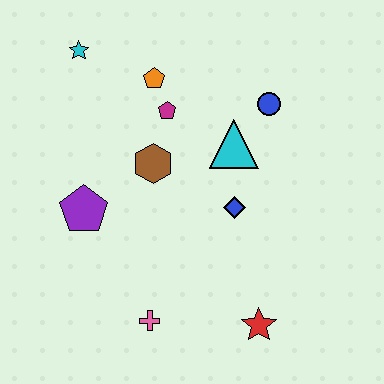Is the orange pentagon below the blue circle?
No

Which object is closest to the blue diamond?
The cyan triangle is closest to the blue diamond.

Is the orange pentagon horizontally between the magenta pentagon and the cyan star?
Yes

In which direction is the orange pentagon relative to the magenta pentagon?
The orange pentagon is above the magenta pentagon.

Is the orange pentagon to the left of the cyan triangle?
Yes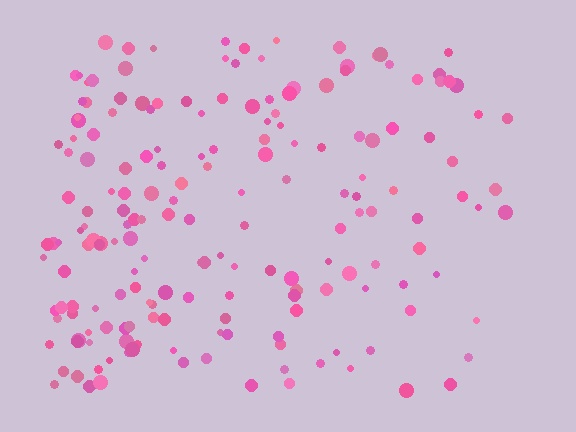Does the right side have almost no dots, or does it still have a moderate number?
Still a moderate number, just noticeably fewer than the left.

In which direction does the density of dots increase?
From right to left, with the left side densest.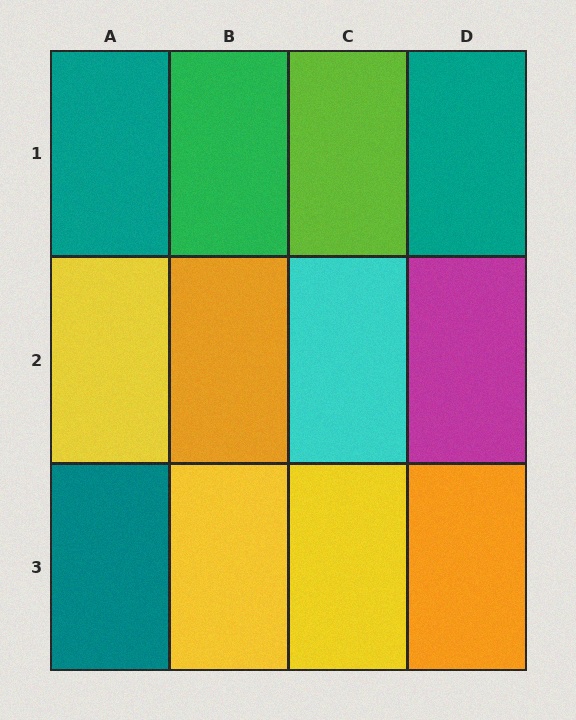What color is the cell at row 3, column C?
Yellow.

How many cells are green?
1 cell is green.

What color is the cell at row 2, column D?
Magenta.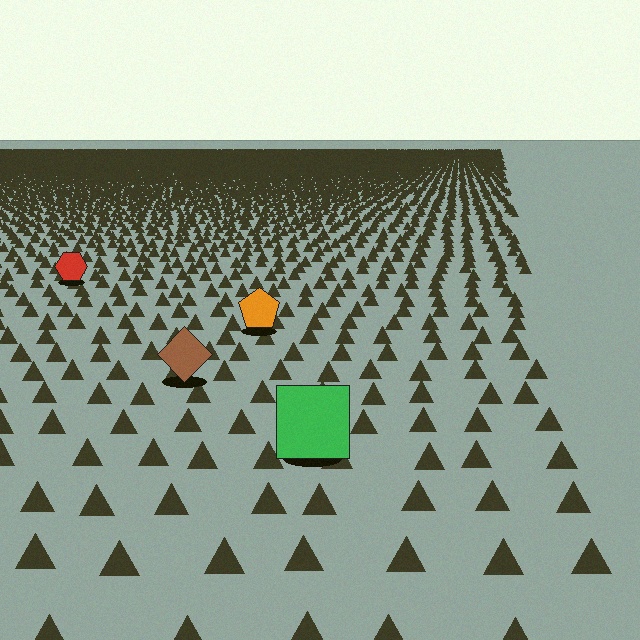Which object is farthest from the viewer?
The red hexagon is farthest from the viewer. It appears smaller and the ground texture around it is denser.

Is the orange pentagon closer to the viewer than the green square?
No. The green square is closer — you can tell from the texture gradient: the ground texture is coarser near it.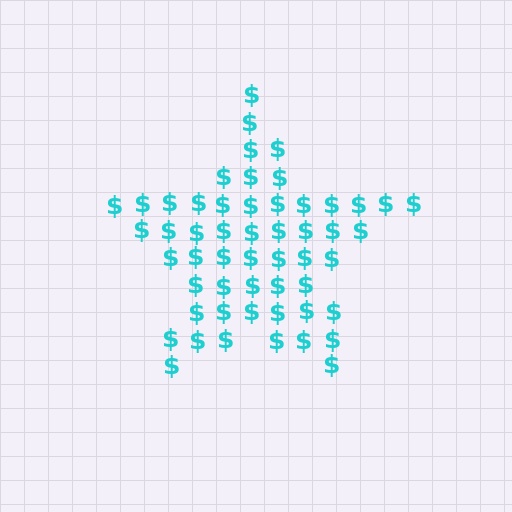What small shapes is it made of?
It is made of small dollar signs.